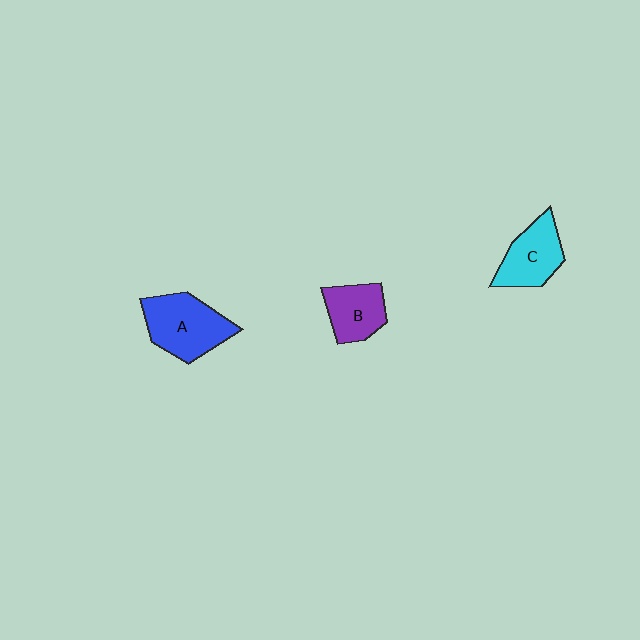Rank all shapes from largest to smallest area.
From largest to smallest: A (blue), C (cyan), B (purple).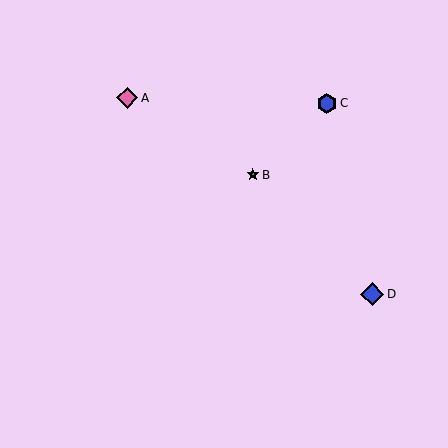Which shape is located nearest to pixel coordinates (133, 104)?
The pink diamond (labeled A) at (127, 98) is nearest to that location.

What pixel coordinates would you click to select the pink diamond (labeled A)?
Click at (127, 98) to select the pink diamond A.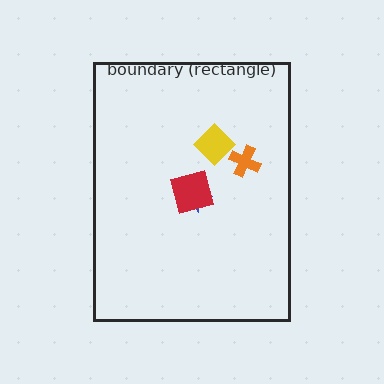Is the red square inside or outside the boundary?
Inside.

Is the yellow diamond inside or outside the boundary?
Inside.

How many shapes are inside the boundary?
4 inside, 0 outside.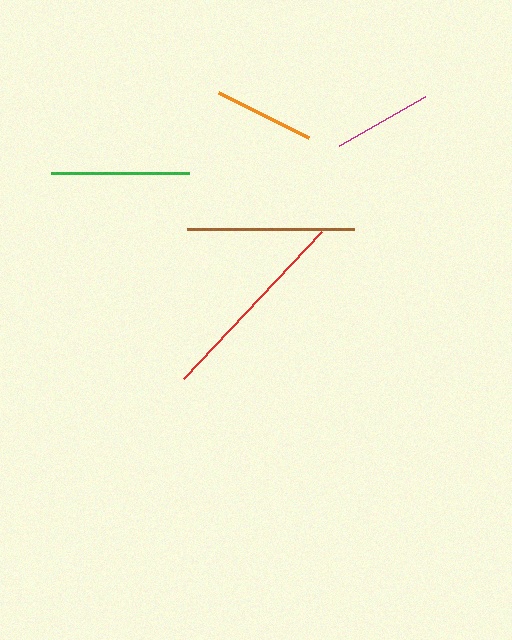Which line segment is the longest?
The red line is the longest at approximately 201 pixels.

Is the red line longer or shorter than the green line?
The red line is longer than the green line.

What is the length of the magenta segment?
The magenta segment is approximately 99 pixels long.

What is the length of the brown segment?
The brown segment is approximately 167 pixels long.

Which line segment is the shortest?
The magenta line is the shortest at approximately 99 pixels.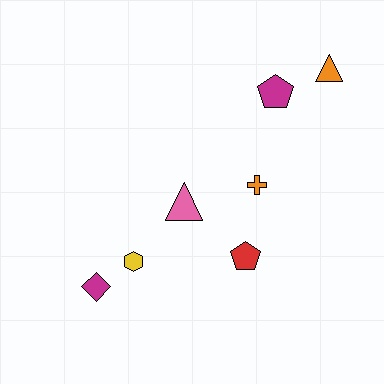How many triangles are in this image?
There are 2 triangles.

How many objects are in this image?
There are 7 objects.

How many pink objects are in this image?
There is 1 pink object.